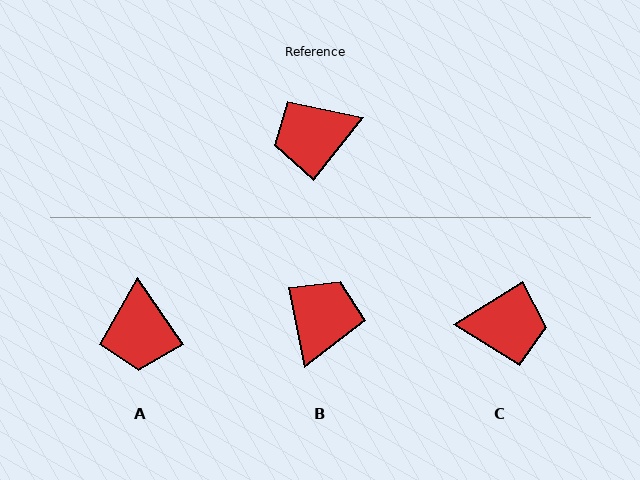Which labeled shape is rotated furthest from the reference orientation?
C, about 160 degrees away.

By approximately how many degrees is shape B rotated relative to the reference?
Approximately 131 degrees clockwise.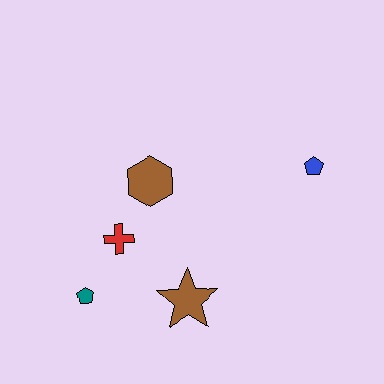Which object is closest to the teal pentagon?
The red cross is closest to the teal pentagon.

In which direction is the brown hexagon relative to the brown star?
The brown hexagon is above the brown star.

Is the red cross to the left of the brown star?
Yes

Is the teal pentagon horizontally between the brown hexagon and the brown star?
No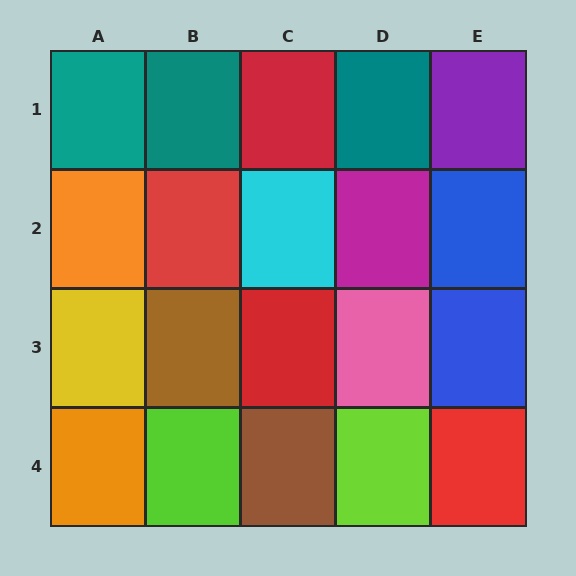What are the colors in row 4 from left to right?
Orange, lime, brown, lime, red.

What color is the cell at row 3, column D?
Pink.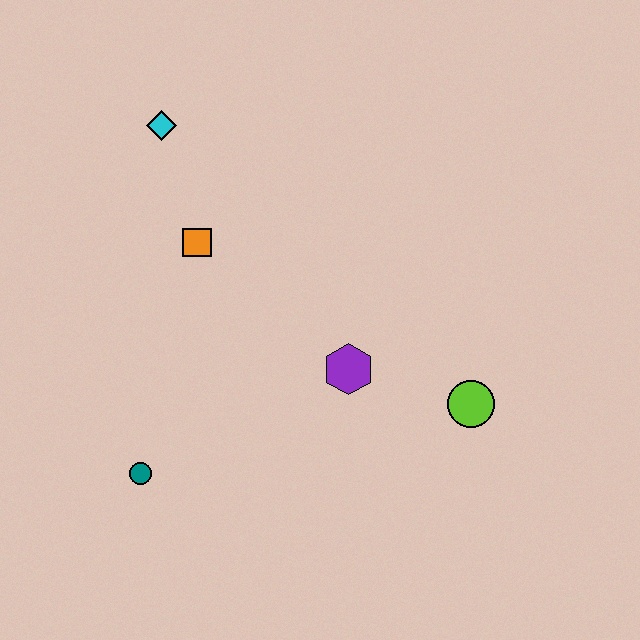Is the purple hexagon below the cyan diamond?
Yes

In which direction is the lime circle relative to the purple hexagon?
The lime circle is to the right of the purple hexagon.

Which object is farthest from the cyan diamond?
The lime circle is farthest from the cyan diamond.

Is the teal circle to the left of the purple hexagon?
Yes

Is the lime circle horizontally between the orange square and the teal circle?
No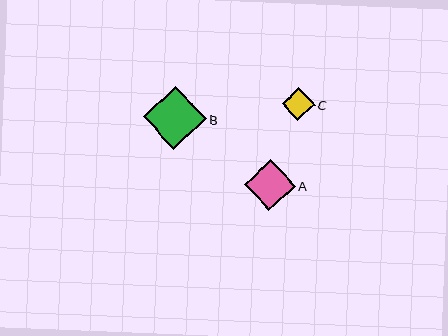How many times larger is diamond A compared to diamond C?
Diamond A is approximately 1.6 times the size of diamond C.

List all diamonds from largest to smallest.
From largest to smallest: B, A, C.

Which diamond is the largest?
Diamond B is the largest with a size of approximately 63 pixels.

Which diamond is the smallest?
Diamond C is the smallest with a size of approximately 33 pixels.